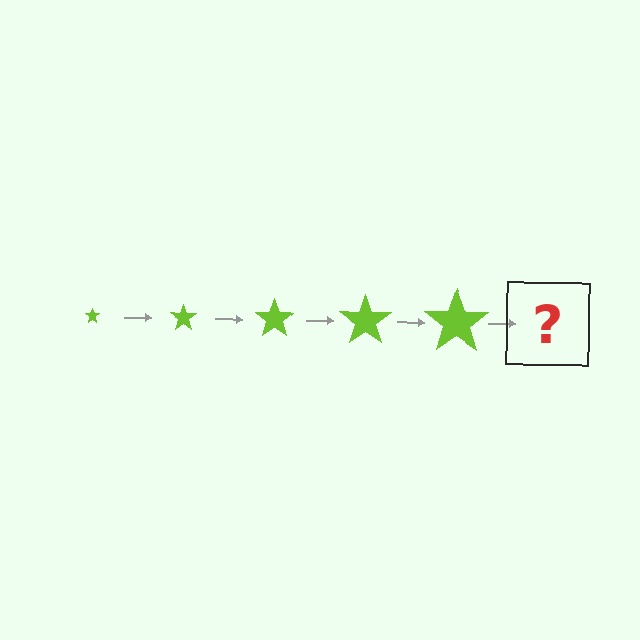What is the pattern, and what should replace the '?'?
The pattern is that the star gets progressively larger each step. The '?' should be a lime star, larger than the previous one.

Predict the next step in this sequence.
The next step is a lime star, larger than the previous one.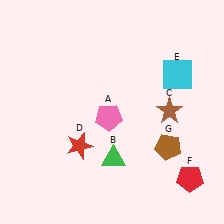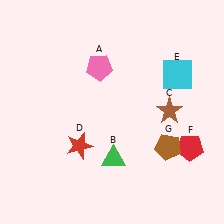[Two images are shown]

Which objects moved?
The objects that moved are: the pink pentagon (A), the red pentagon (F).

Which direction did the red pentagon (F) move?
The red pentagon (F) moved up.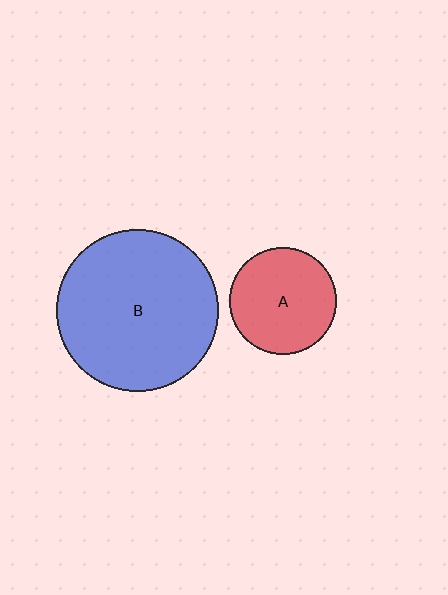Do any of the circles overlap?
No, none of the circles overlap.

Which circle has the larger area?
Circle B (blue).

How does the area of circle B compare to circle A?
Approximately 2.3 times.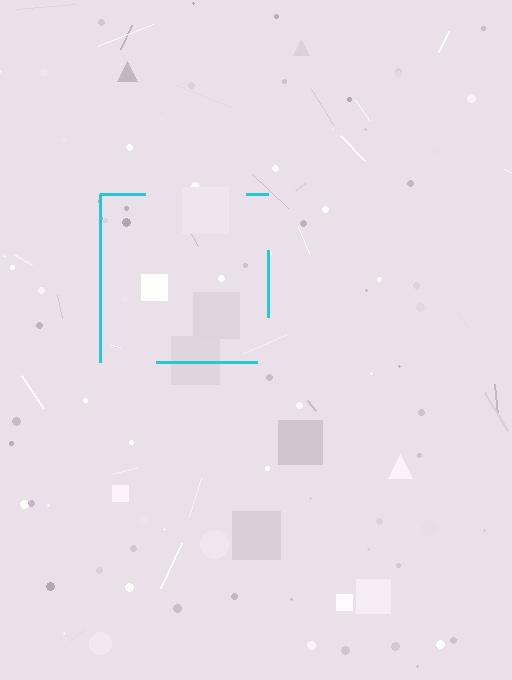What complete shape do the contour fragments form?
The contour fragments form a square.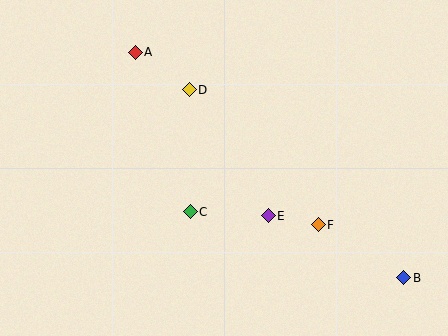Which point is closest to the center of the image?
Point C at (190, 212) is closest to the center.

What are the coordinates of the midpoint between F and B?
The midpoint between F and B is at (361, 251).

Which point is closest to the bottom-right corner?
Point B is closest to the bottom-right corner.